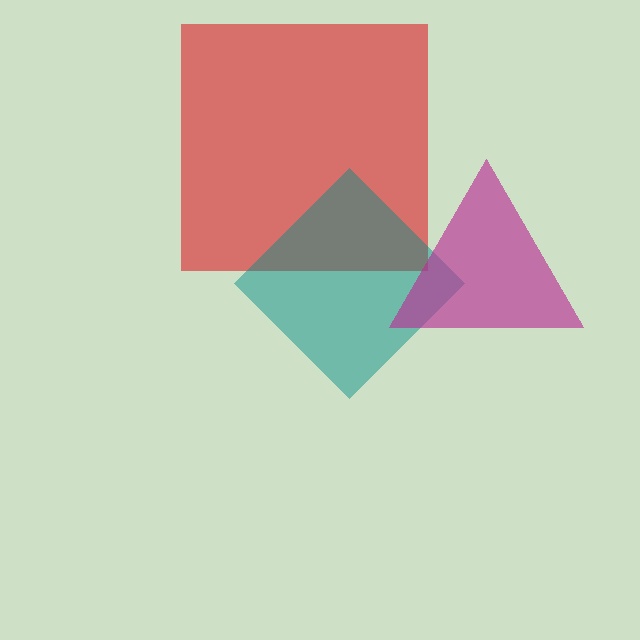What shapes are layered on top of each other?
The layered shapes are: a red square, a teal diamond, a magenta triangle.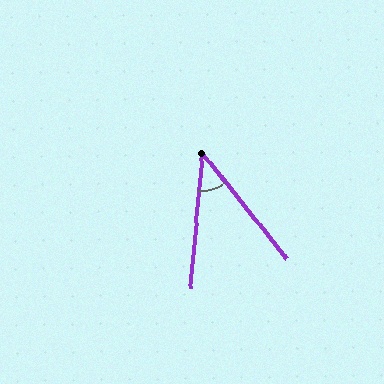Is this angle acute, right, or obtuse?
It is acute.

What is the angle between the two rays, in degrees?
Approximately 44 degrees.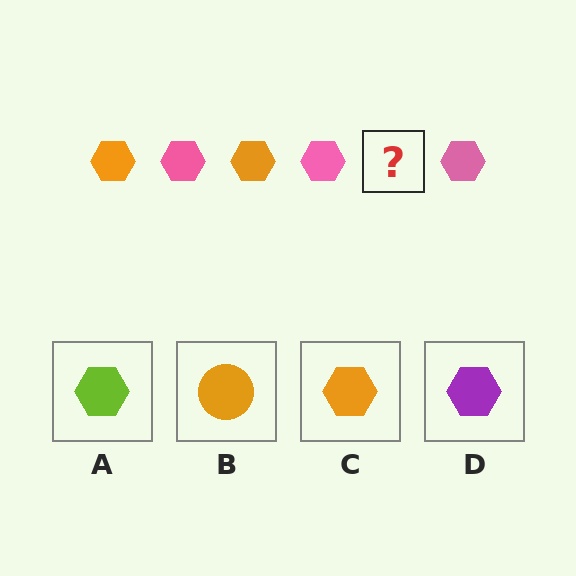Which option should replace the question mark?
Option C.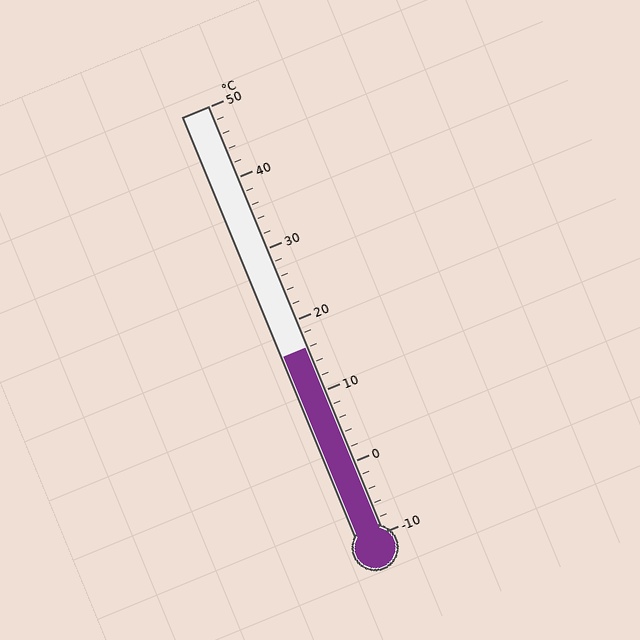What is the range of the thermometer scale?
The thermometer scale ranges from -10°C to 50°C.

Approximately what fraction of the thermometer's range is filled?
The thermometer is filled to approximately 45% of its range.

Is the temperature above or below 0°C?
The temperature is above 0°C.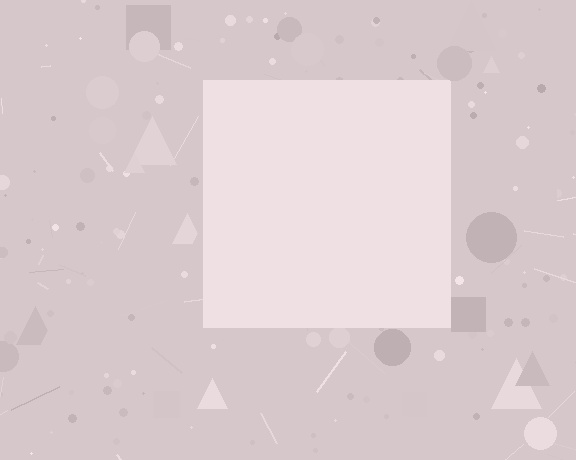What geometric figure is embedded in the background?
A square is embedded in the background.